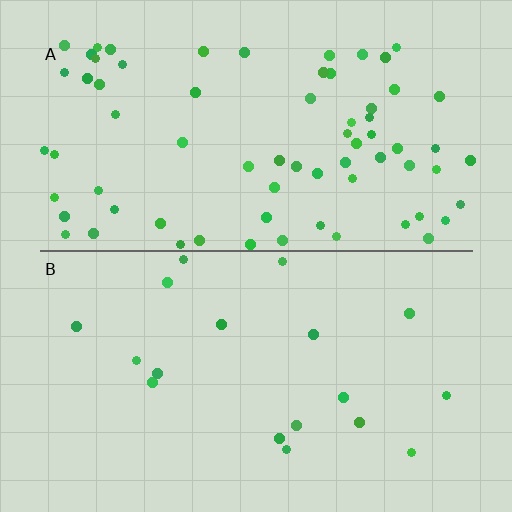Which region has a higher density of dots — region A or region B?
A (the top).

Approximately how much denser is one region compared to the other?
Approximately 3.9× — region A over region B.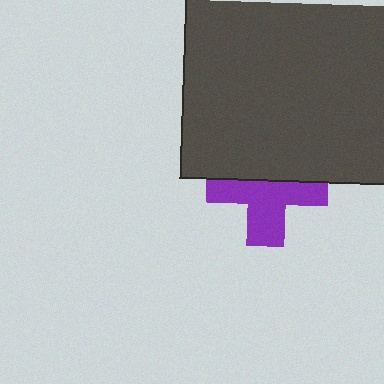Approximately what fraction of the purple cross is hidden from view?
Roughly 45% of the purple cross is hidden behind the dark gray rectangle.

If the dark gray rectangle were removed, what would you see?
You would see the complete purple cross.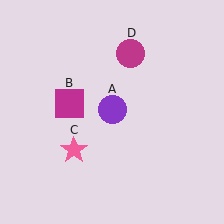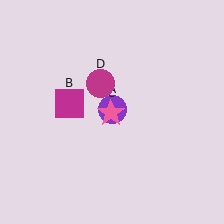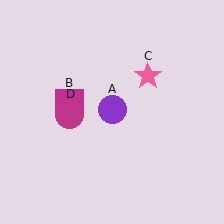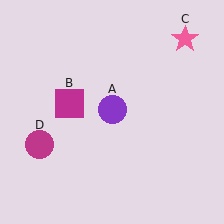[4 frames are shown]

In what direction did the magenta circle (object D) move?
The magenta circle (object D) moved down and to the left.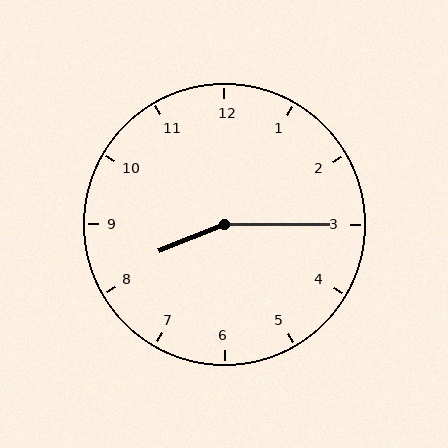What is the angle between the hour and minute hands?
Approximately 158 degrees.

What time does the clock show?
8:15.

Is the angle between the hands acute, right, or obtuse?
It is obtuse.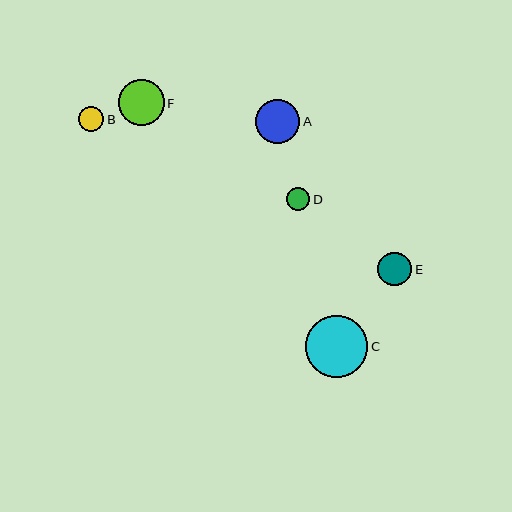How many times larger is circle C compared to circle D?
Circle C is approximately 2.7 times the size of circle D.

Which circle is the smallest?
Circle D is the smallest with a size of approximately 23 pixels.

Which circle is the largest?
Circle C is the largest with a size of approximately 63 pixels.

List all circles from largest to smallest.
From largest to smallest: C, F, A, E, B, D.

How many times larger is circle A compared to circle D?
Circle A is approximately 1.9 times the size of circle D.